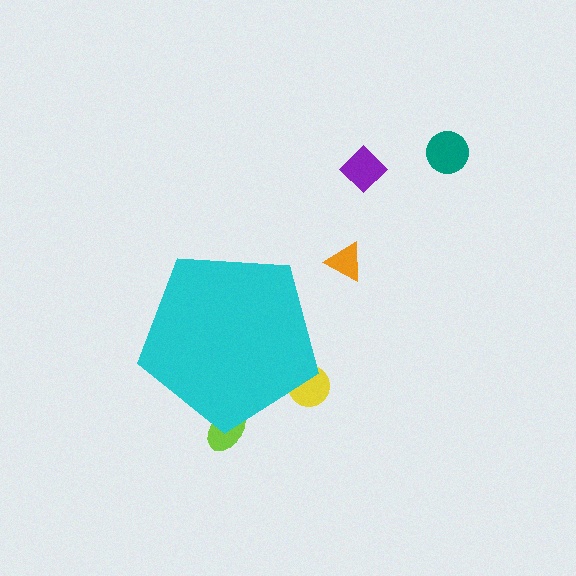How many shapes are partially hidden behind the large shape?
2 shapes are partially hidden.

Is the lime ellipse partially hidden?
Yes, the lime ellipse is partially hidden behind the cyan pentagon.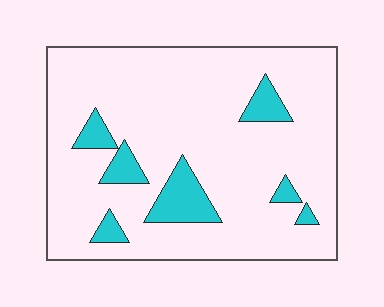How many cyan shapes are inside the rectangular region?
7.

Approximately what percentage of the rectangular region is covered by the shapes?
Approximately 15%.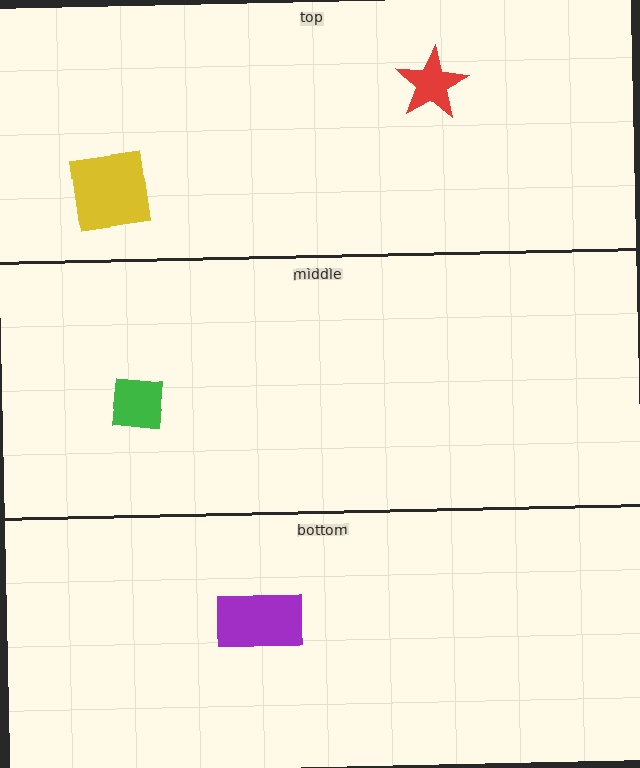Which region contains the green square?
The middle region.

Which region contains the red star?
The top region.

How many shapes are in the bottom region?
1.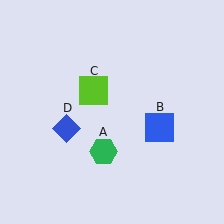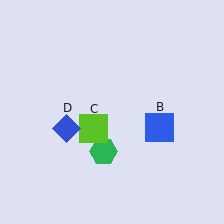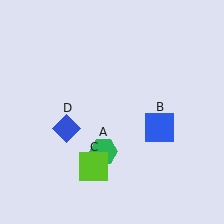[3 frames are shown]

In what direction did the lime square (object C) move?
The lime square (object C) moved down.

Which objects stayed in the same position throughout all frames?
Green hexagon (object A) and blue square (object B) and blue diamond (object D) remained stationary.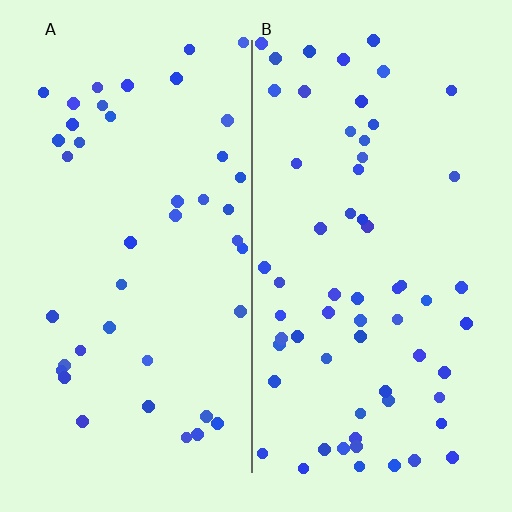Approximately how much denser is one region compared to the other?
Approximately 1.4× — region B over region A.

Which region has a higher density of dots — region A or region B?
B (the right).